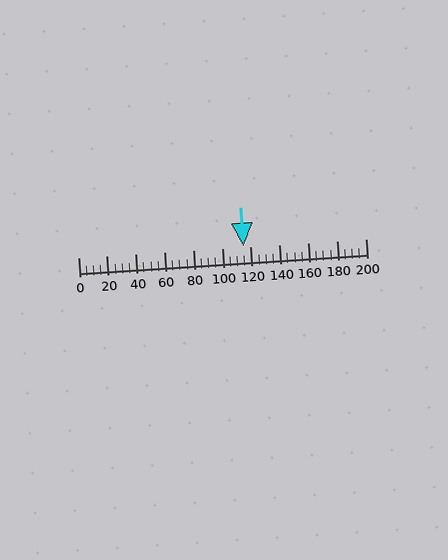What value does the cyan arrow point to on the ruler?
The cyan arrow points to approximately 115.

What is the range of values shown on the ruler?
The ruler shows values from 0 to 200.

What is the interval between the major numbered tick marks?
The major tick marks are spaced 20 units apart.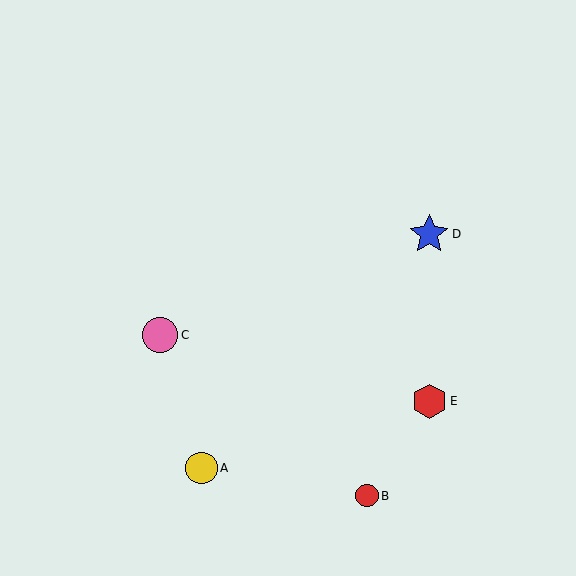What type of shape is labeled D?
Shape D is a blue star.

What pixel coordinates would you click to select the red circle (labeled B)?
Click at (367, 496) to select the red circle B.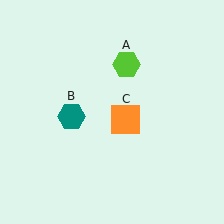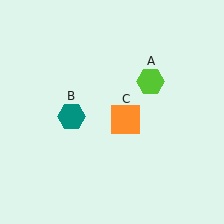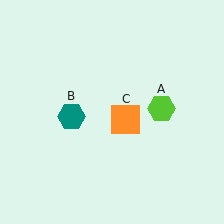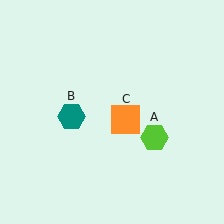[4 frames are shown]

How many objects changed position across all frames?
1 object changed position: lime hexagon (object A).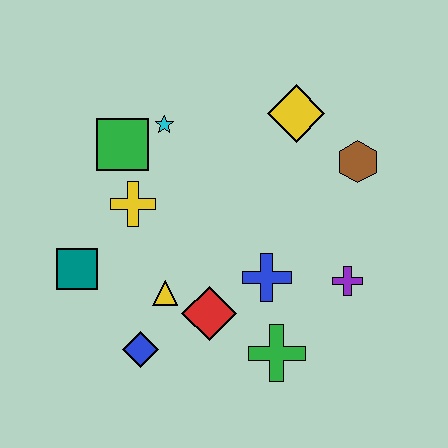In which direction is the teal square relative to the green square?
The teal square is below the green square.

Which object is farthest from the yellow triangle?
The brown hexagon is farthest from the yellow triangle.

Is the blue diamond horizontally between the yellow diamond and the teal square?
Yes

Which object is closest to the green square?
The cyan star is closest to the green square.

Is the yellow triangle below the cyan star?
Yes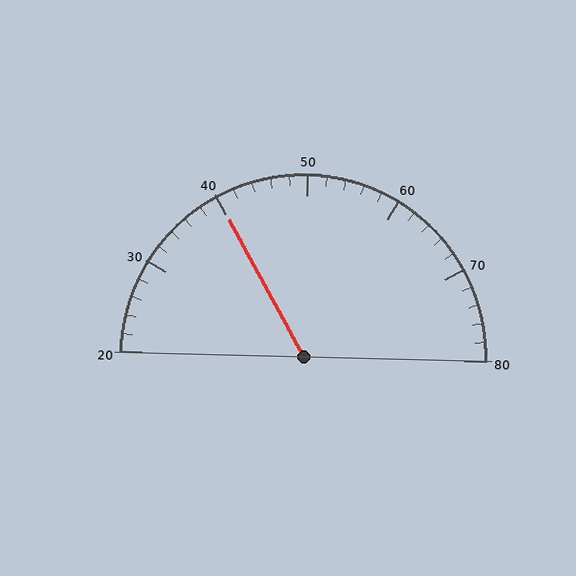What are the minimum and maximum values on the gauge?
The gauge ranges from 20 to 80.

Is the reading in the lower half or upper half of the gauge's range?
The reading is in the lower half of the range (20 to 80).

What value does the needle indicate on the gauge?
The needle indicates approximately 40.